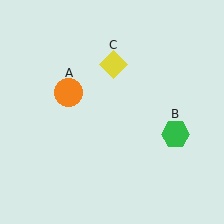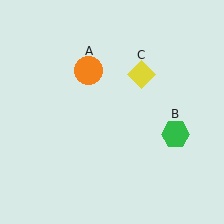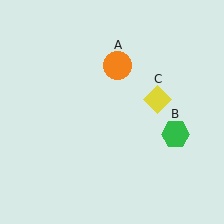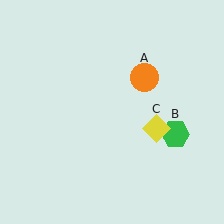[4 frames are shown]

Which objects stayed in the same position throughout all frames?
Green hexagon (object B) remained stationary.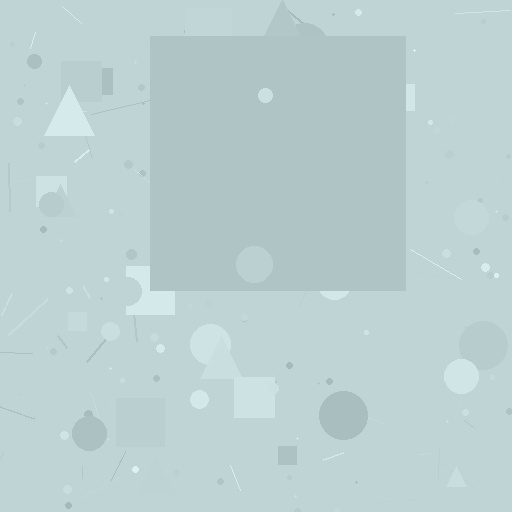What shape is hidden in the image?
A square is hidden in the image.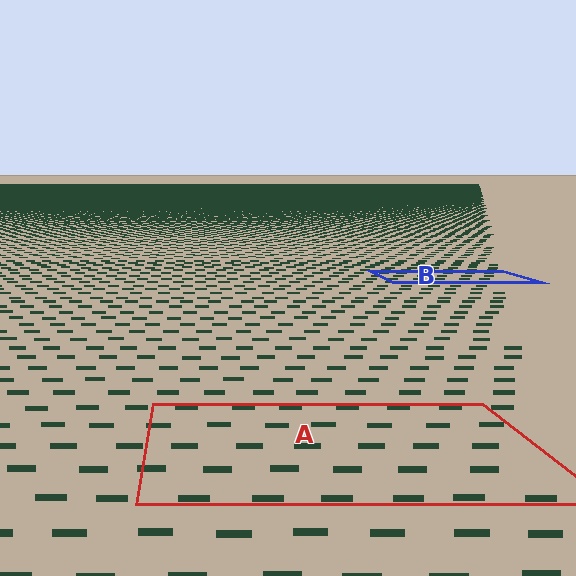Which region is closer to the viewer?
Region A is closer. The texture elements there are larger and more spread out.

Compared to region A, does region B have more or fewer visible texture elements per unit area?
Region B has more texture elements per unit area — they are packed more densely because it is farther away.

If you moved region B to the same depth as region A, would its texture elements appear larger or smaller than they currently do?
They would appear larger. At a closer depth, the same texture elements are projected at a bigger on-screen size.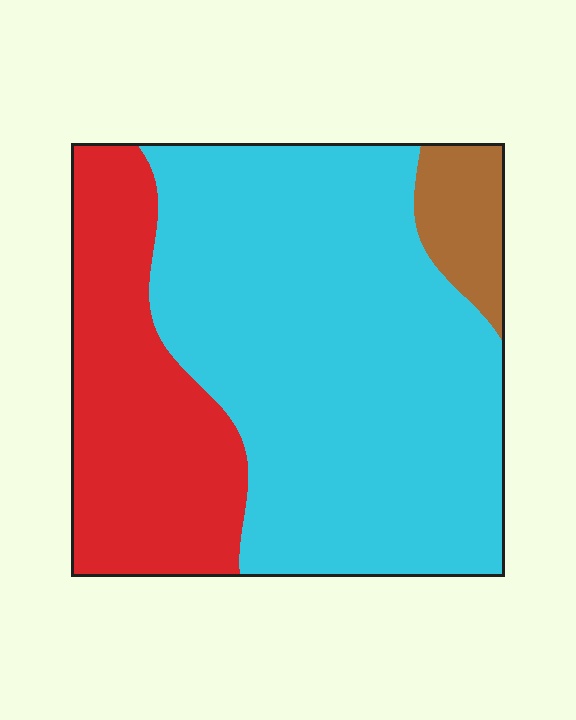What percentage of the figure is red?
Red takes up about one quarter (1/4) of the figure.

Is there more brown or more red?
Red.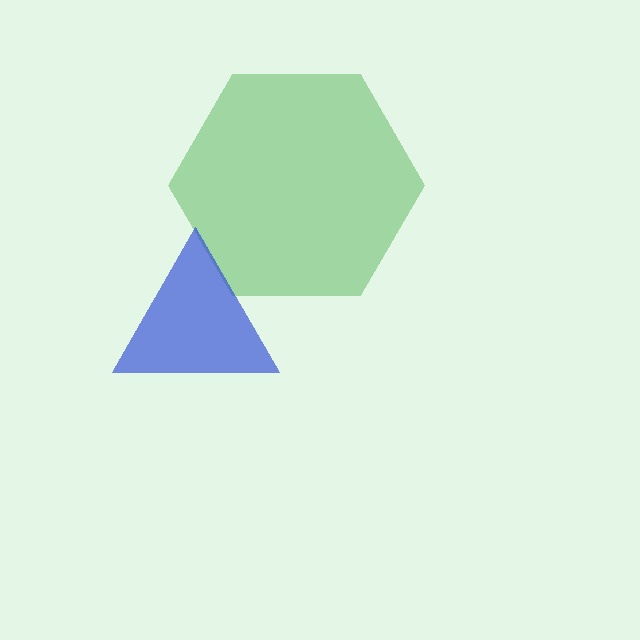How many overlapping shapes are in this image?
There are 2 overlapping shapes in the image.